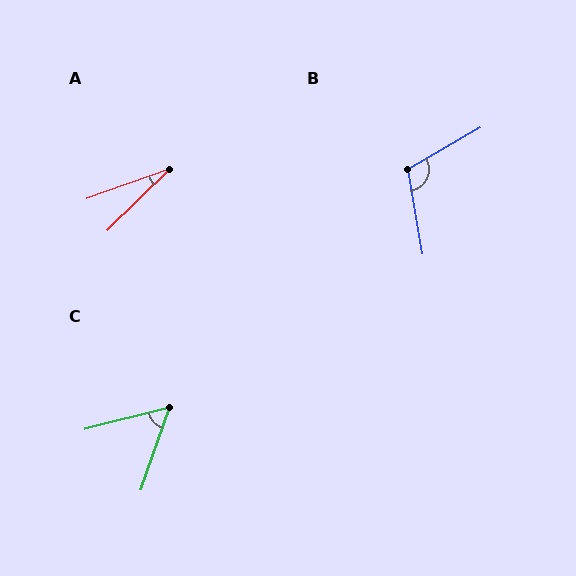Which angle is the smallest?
A, at approximately 26 degrees.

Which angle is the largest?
B, at approximately 111 degrees.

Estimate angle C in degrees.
Approximately 57 degrees.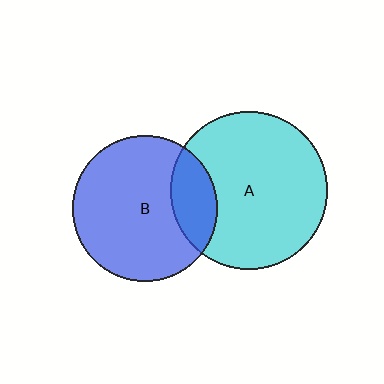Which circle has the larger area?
Circle A (cyan).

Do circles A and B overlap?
Yes.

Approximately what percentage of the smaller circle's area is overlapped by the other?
Approximately 20%.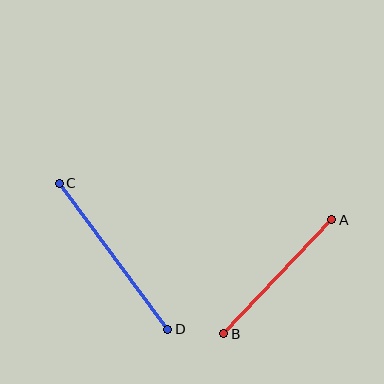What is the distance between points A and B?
The distance is approximately 157 pixels.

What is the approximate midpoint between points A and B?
The midpoint is at approximately (278, 277) pixels.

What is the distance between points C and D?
The distance is approximately 182 pixels.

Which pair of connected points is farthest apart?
Points C and D are farthest apart.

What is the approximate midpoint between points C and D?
The midpoint is at approximately (113, 256) pixels.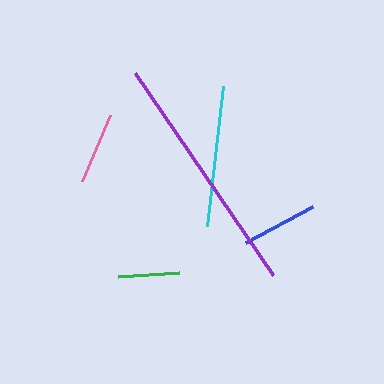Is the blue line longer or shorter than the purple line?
The purple line is longer than the blue line.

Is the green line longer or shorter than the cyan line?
The cyan line is longer than the green line.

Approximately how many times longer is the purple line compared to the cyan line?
The purple line is approximately 1.7 times the length of the cyan line.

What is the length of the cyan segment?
The cyan segment is approximately 141 pixels long.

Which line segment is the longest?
The purple line is the longest at approximately 244 pixels.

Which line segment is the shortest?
The green line is the shortest at approximately 61 pixels.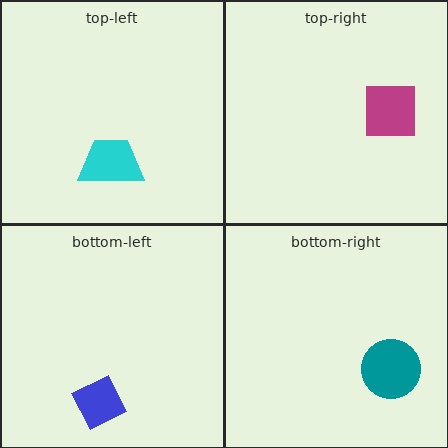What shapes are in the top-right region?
The magenta square.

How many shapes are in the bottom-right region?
1.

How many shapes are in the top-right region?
1.